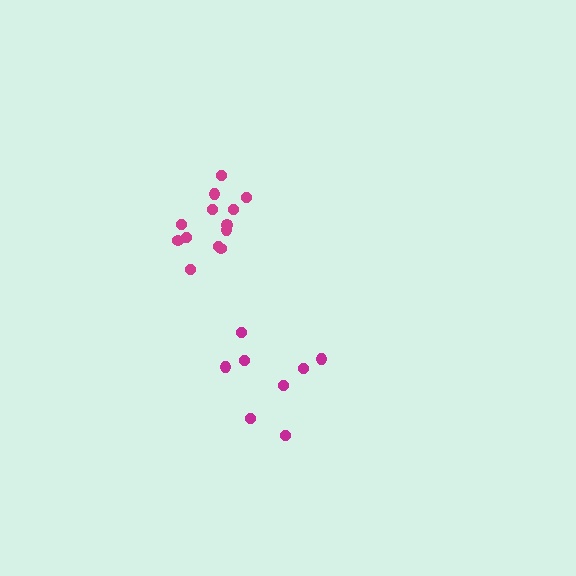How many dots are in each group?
Group 1: 8 dots, Group 2: 13 dots (21 total).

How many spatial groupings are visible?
There are 2 spatial groupings.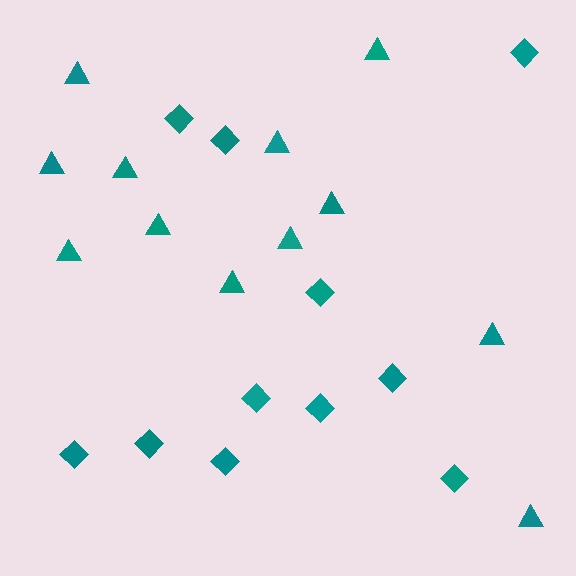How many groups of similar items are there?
There are 2 groups: one group of diamonds (11) and one group of triangles (12).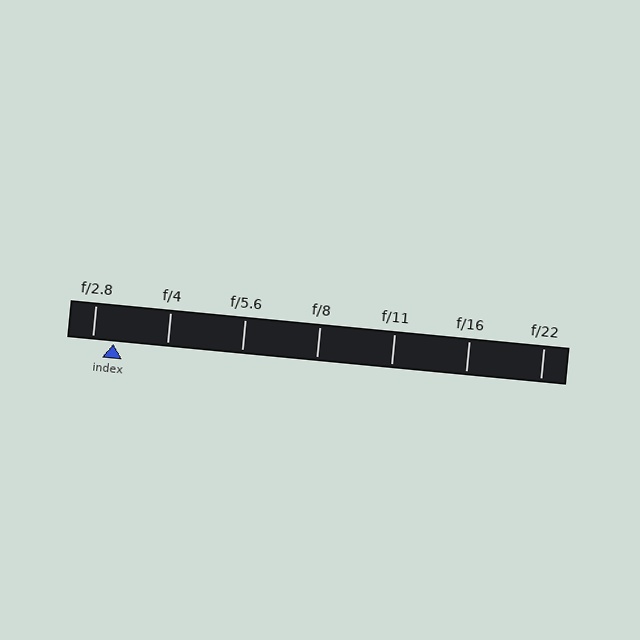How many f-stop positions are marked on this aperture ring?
There are 7 f-stop positions marked.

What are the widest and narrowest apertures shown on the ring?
The widest aperture shown is f/2.8 and the narrowest is f/22.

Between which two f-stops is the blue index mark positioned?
The index mark is between f/2.8 and f/4.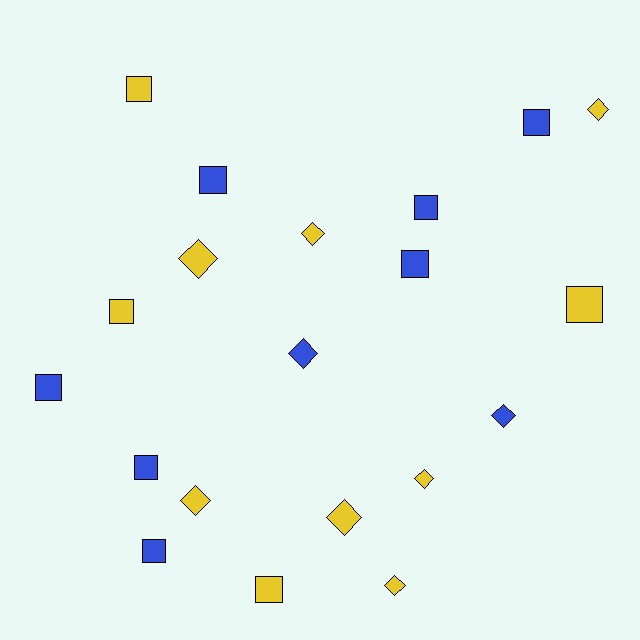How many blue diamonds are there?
There are 2 blue diamonds.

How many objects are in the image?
There are 20 objects.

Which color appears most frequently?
Yellow, with 11 objects.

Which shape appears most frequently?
Square, with 11 objects.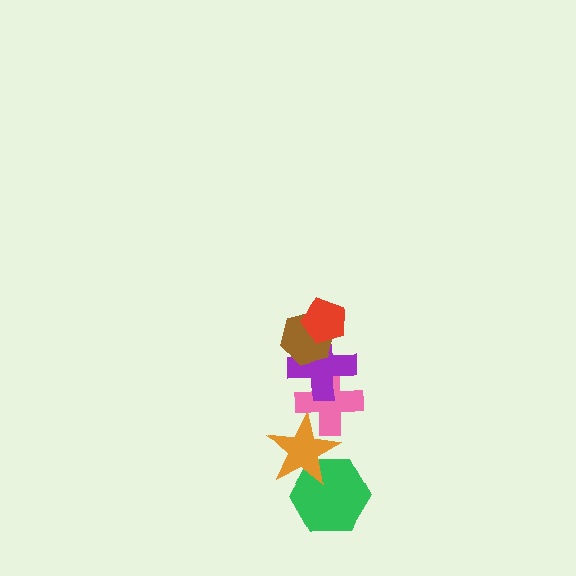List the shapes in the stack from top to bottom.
From top to bottom: the red pentagon, the brown hexagon, the purple cross, the pink cross, the orange star, the green hexagon.